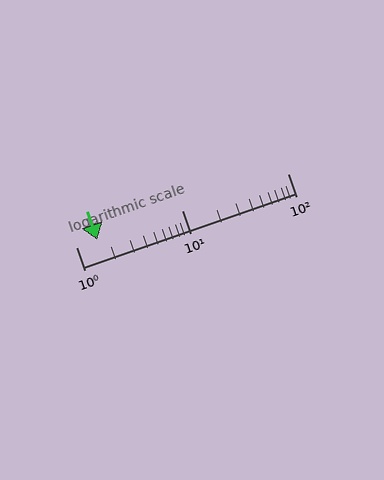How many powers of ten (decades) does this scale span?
The scale spans 2 decades, from 1 to 100.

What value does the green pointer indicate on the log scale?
The pointer indicates approximately 1.6.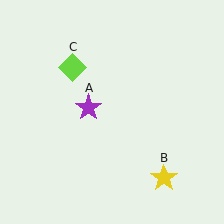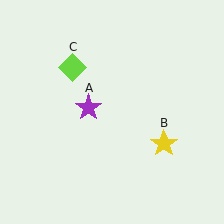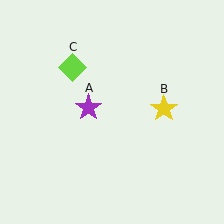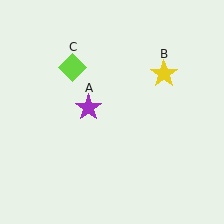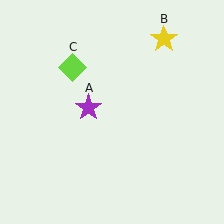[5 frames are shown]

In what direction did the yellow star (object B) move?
The yellow star (object B) moved up.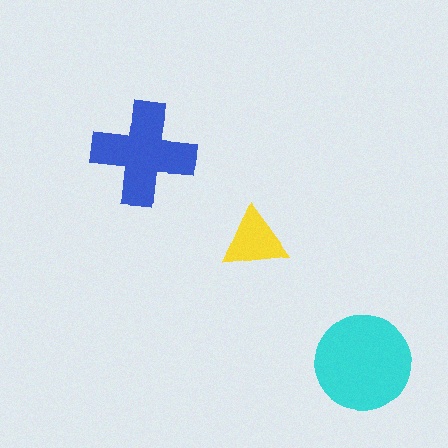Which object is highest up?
The blue cross is topmost.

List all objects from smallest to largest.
The yellow triangle, the blue cross, the cyan circle.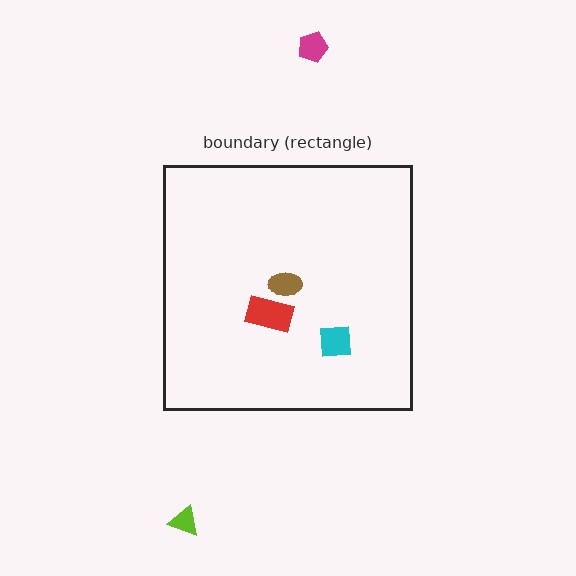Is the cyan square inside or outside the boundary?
Inside.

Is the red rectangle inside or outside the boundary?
Inside.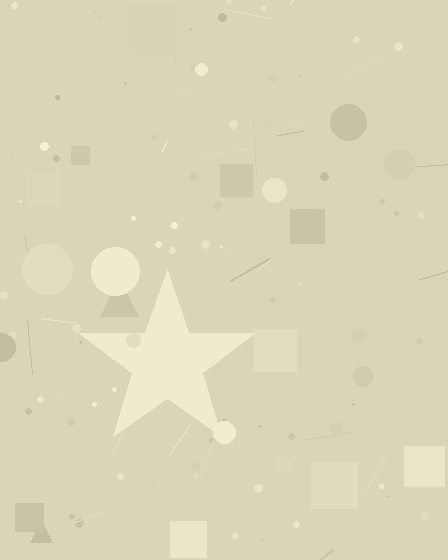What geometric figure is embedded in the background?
A star is embedded in the background.